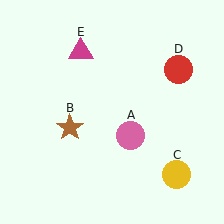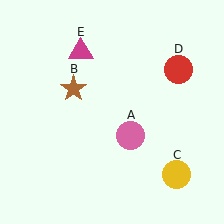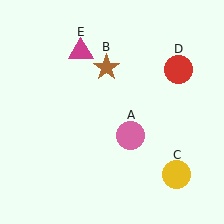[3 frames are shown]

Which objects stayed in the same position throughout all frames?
Pink circle (object A) and yellow circle (object C) and red circle (object D) and magenta triangle (object E) remained stationary.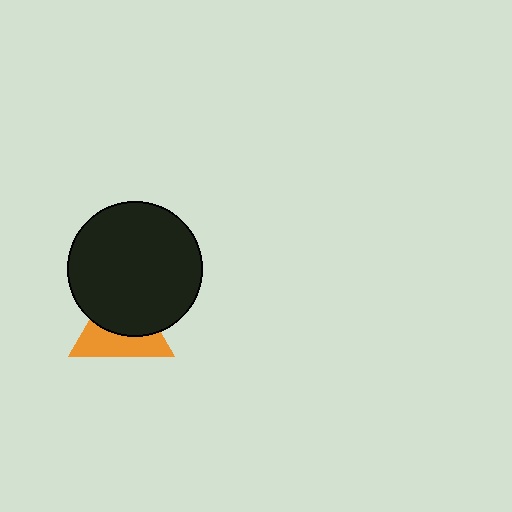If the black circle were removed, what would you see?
You would see the complete orange triangle.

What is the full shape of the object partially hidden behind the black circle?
The partially hidden object is an orange triangle.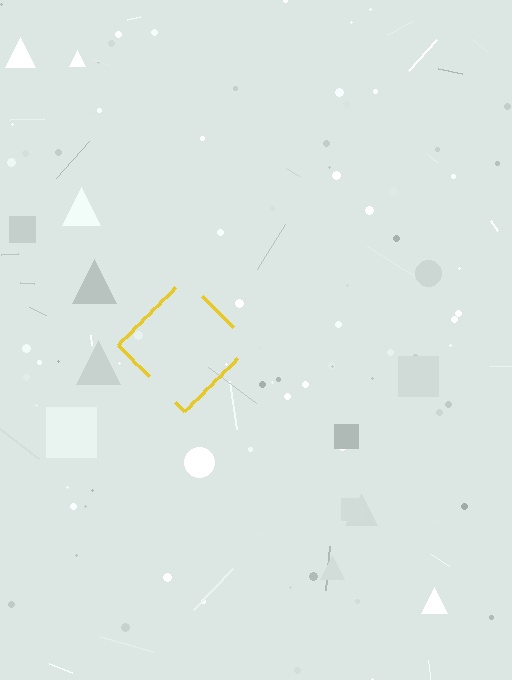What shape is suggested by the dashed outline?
The dashed outline suggests a diamond.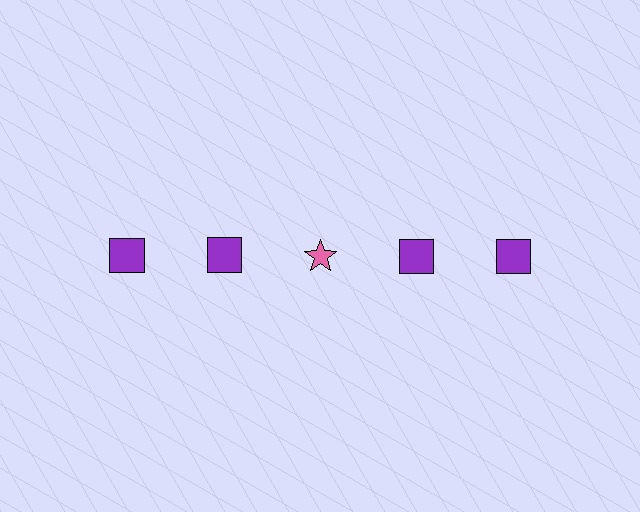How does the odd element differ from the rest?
It differs in both color (pink instead of purple) and shape (star instead of square).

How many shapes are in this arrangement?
There are 5 shapes arranged in a grid pattern.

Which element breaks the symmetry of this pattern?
The pink star in the top row, center column breaks the symmetry. All other shapes are purple squares.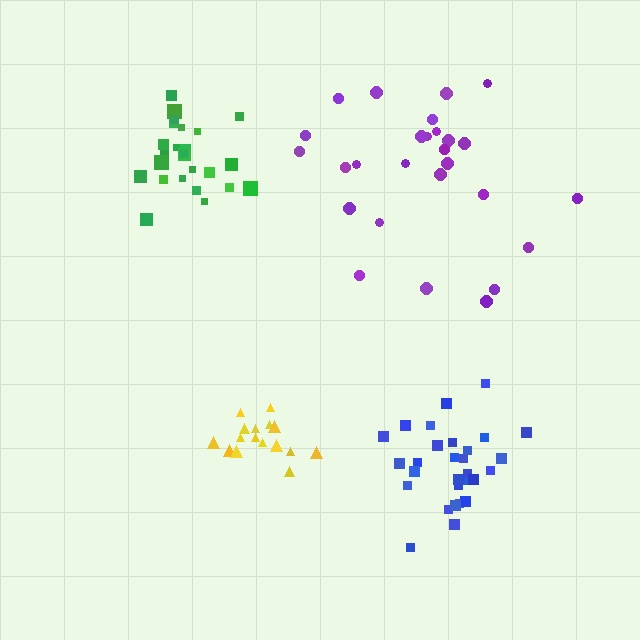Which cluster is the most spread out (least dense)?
Purple.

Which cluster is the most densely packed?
Yellow.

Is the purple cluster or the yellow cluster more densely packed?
Yellow.